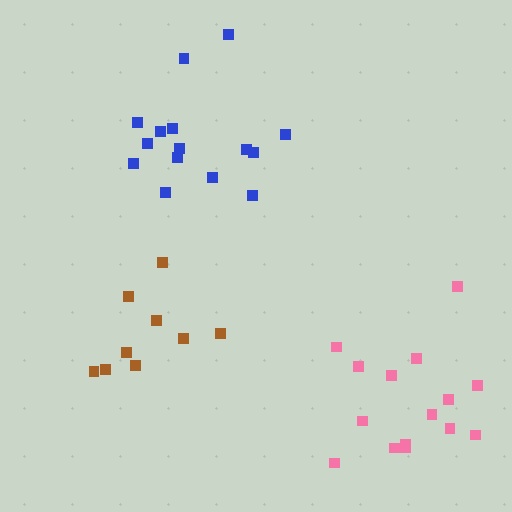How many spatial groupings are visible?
There are 3 spatial groupings.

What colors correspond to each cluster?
The clusters are colored: pink, blue, brown.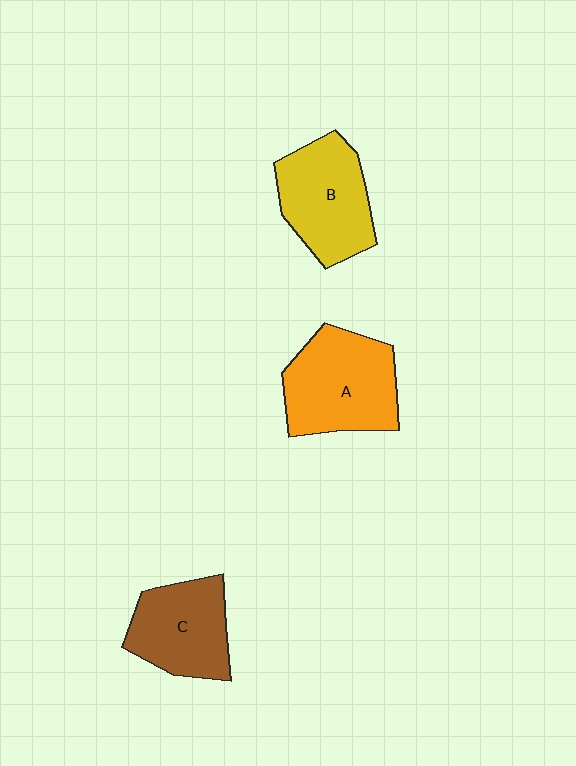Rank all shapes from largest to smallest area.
From largest to smallest: A (orange), B (yellow), C (brown).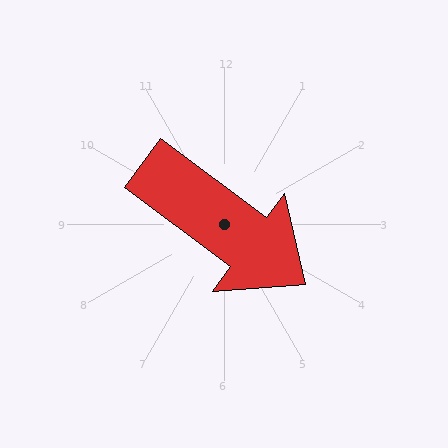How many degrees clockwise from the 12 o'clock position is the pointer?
Approximately 127 degrees.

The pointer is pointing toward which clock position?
Roughly 4 o'clock.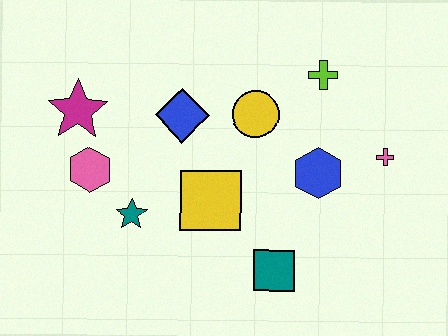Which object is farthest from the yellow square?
The pink cross is farthest from the yellow square.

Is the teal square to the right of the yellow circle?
Yes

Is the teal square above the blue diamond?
No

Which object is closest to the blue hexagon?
The pink cross is closest to the blue hexagon.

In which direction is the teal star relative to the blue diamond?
The teal star is below the blue diamond.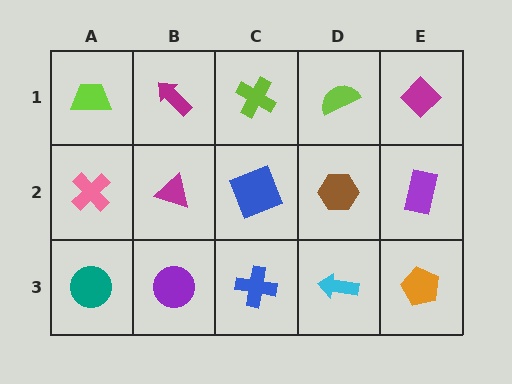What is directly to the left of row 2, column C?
A magenta triangle.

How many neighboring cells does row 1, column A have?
2.